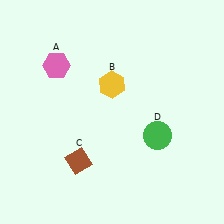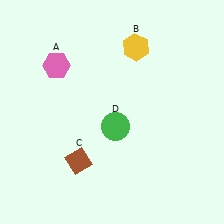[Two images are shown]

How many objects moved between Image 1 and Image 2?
2 objects moved between the two images.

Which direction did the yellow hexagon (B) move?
The yellow hexagon (B) moved up.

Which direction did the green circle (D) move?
The green circle (D) moved left.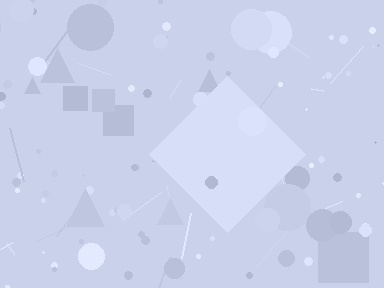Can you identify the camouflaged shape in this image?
The camouflaged shape is a diamond.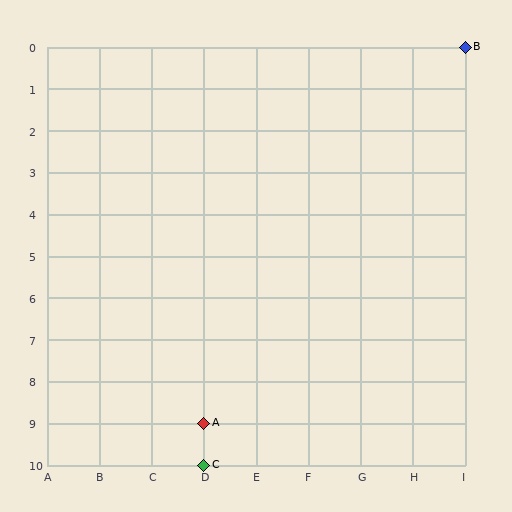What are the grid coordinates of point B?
Point B is at grid coordinates (I, 0).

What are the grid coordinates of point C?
Point C is at grid coordinates (D, 10).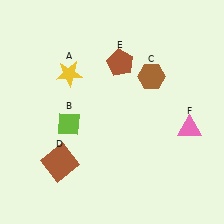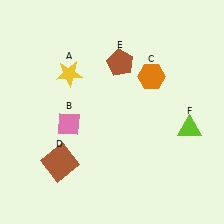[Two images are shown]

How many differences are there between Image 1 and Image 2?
There are 3 differences between the two images.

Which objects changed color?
B changed from lime to pink. C changed from brown to orange. F changed from pink to lime.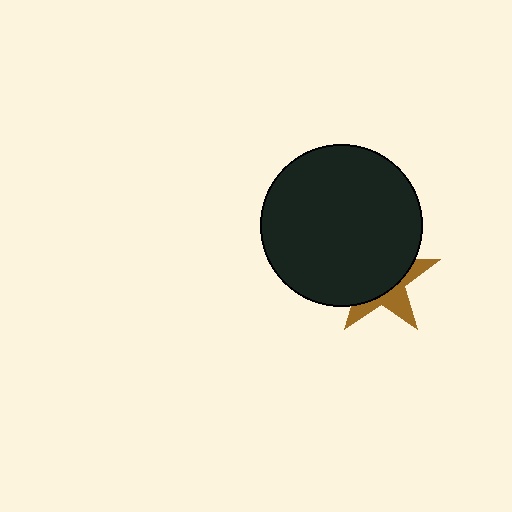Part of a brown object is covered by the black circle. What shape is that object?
It is a star.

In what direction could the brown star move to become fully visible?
The brown star could move toward the lower-right. That would shift it out from behind the black circle entirely.